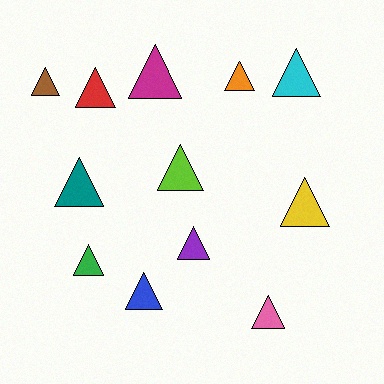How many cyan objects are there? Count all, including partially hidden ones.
There is 1 cyan object.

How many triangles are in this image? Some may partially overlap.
There are 12 triangles.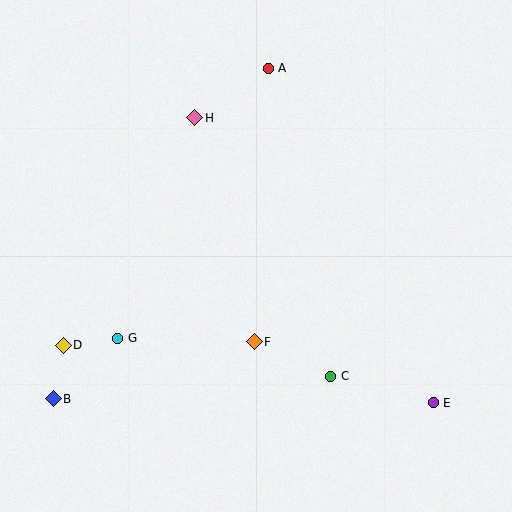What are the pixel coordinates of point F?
Point F is at (255, 342).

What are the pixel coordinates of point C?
Point C is at (331, 376).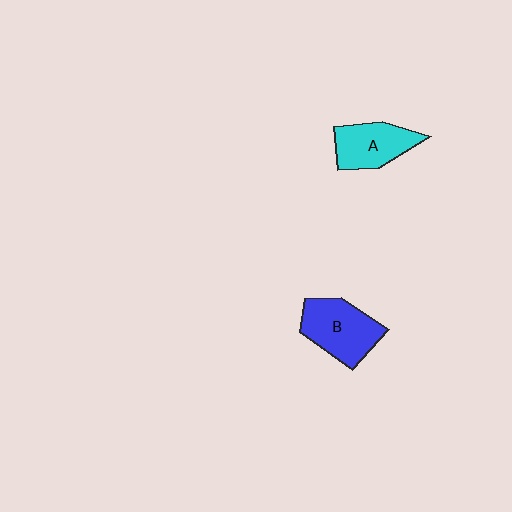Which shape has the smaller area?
Shape A (cyan).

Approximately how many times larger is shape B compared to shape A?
Approximately 1.2 times.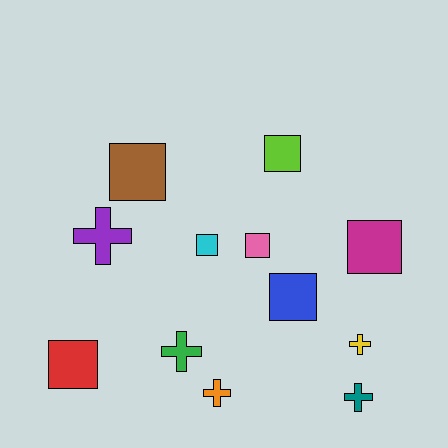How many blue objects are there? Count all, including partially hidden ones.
There is 1 blue object.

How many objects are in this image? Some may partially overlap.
There are 12 objects.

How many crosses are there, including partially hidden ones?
There are 5 crosses.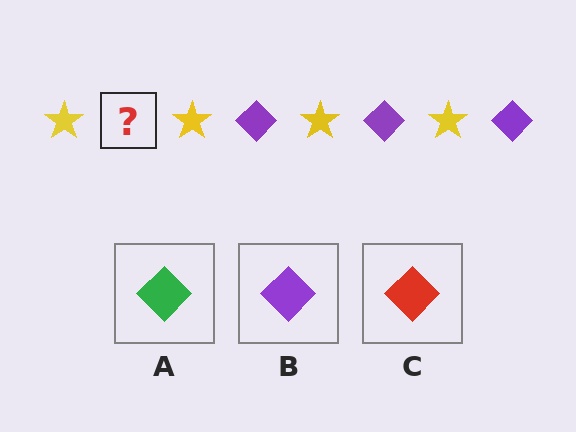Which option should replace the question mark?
Option B.